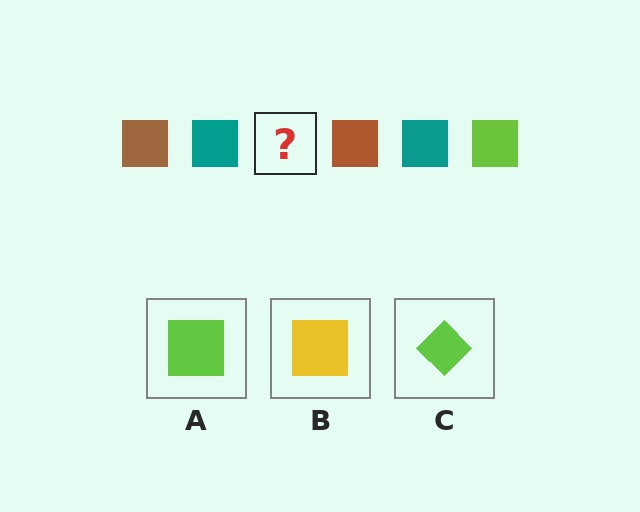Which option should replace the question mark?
Option A.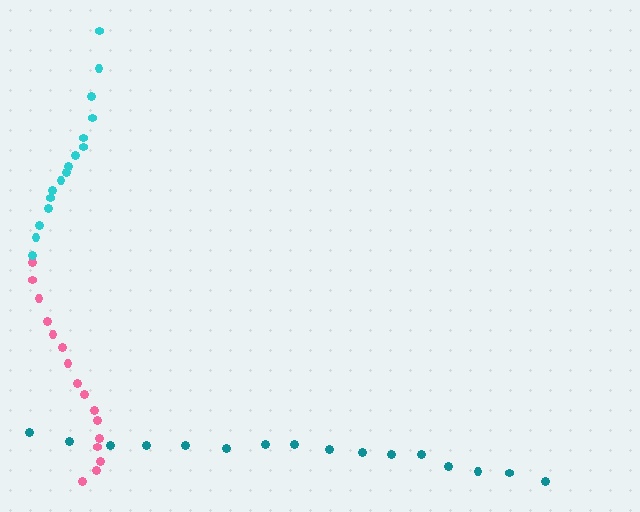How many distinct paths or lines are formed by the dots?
There are 3 distinct paths.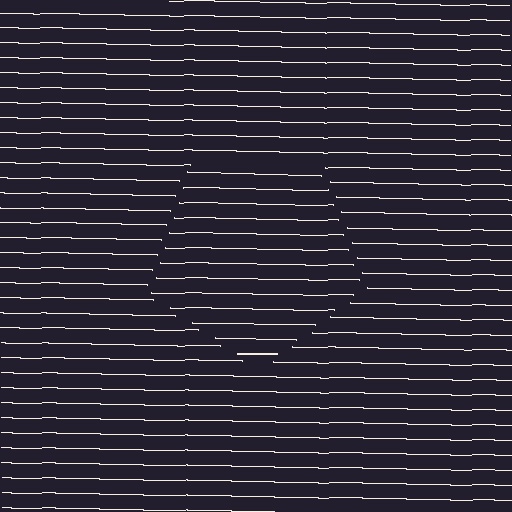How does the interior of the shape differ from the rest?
The interior of the shape contains the same grating, shifted by half a period — the contour is defined by the phase discontinuity where line-ends from the inner and outer gratings abut.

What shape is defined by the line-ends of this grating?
An illusory pentagon. The interior of the shape contains the same grating, shifted by half a period — the contour is defined by the phase discontinuity where line-ends from the inner and outer gratings abut.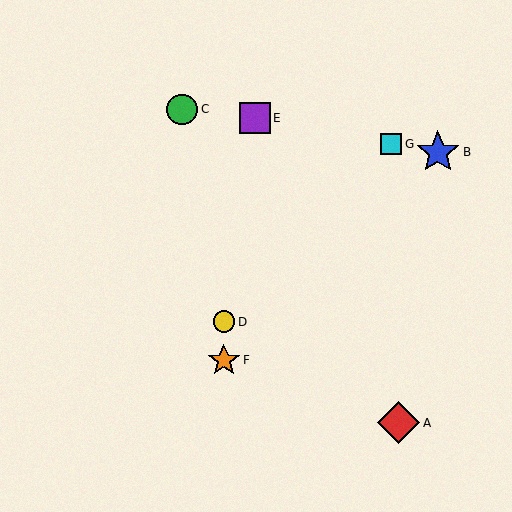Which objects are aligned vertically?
Objects D, F are aligned vertically.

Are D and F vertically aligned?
Yes, both are at x≈224.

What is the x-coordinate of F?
Object F is at x≈224.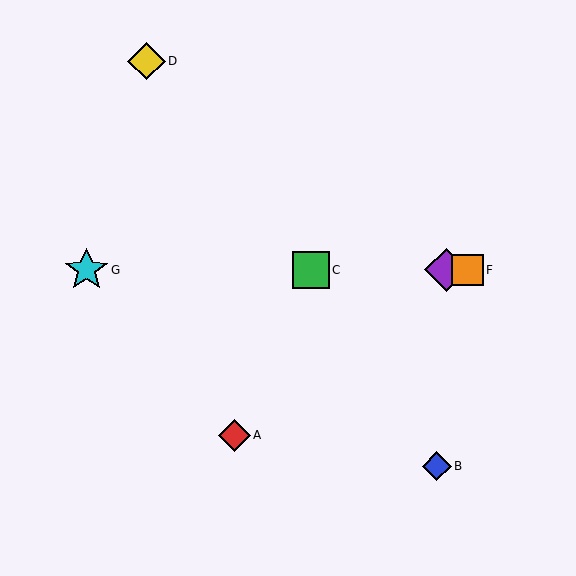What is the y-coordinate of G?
Object G is at y≈270.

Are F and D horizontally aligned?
No, F is at y≈270 and D is at y≈61.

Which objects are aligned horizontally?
Objects C, E, F, G are aligned horizontally.